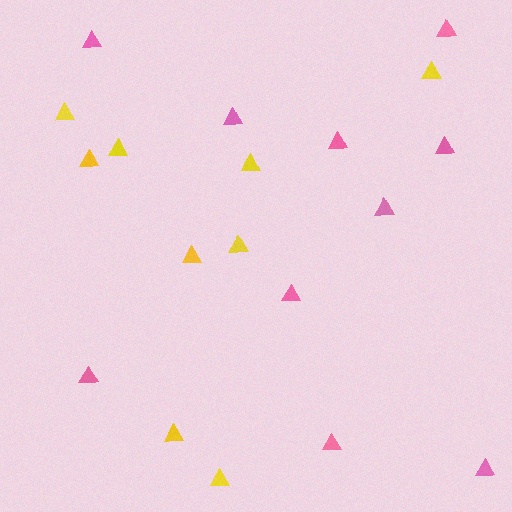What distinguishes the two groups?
There are 2 groups: one group of yellow triangles (9) and one group of pink triangles (10).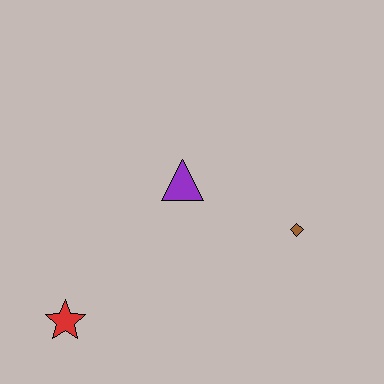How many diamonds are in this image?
There is 1 diamond.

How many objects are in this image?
There are 3 objects.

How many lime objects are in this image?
There are no lime objects.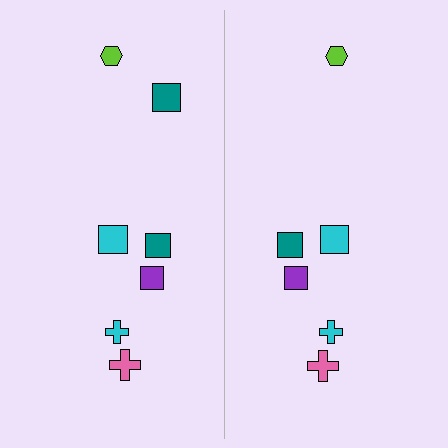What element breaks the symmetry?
A teal square is missing from the right side.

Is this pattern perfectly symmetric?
No, the pattern is not perfectly symmetric. A teal square is missing from the right side.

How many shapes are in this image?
There are 13 shapes in this image.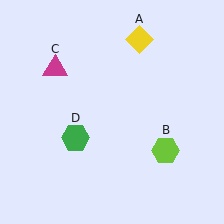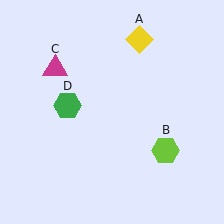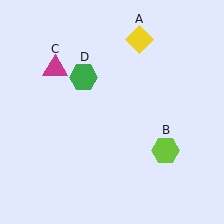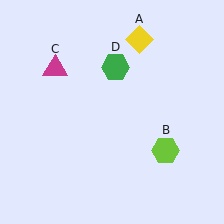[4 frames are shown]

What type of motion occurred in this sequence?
The green hexagon (object D) rotated clockwise around the center of the scene.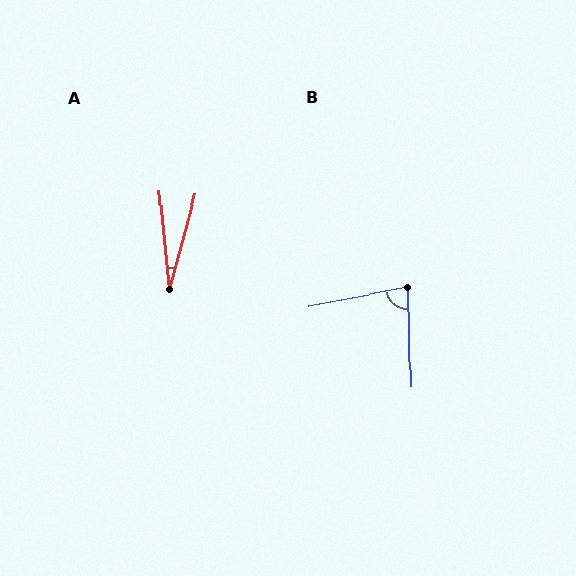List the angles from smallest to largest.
A (21°), B (80°).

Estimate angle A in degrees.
Approximately 21 degrees.